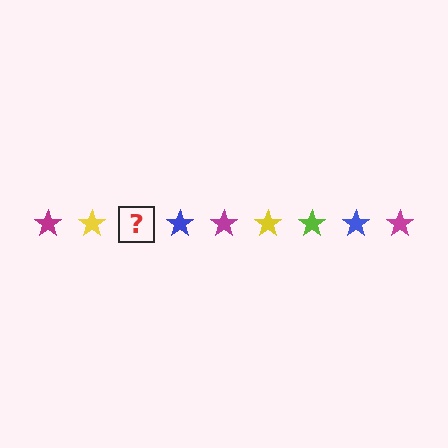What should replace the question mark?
The question mark should be replaced with a lime star.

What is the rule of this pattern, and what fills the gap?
The rule is that the pattern cycles through magenta, yellow, lime, blue stars. The gap should be filled with a lime star.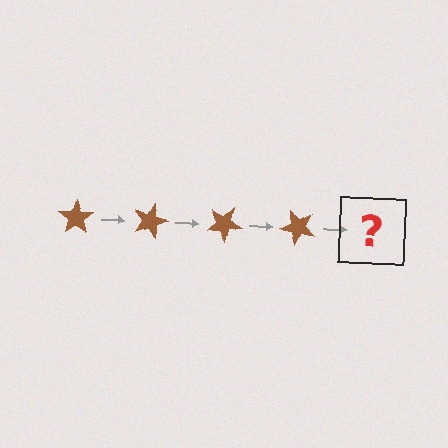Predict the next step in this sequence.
The next step is a brown star rotated 60 degrees.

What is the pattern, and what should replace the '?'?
The pattern is that the star rotates 15 degrees each step. The '?' should be a brown star rotated 60 degrees.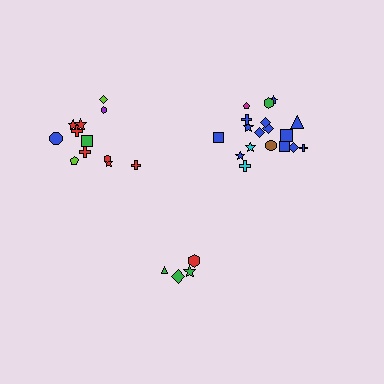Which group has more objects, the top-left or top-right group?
The top-right group.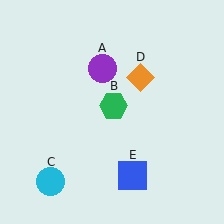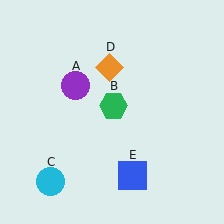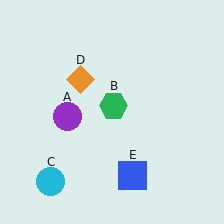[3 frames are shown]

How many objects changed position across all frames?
2 objects changed position: purple circle (object A), orange diamond (object D).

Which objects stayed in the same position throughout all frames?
Green hexagon (object B) and cyan circle (object C) and blue square (object E) remained stationary.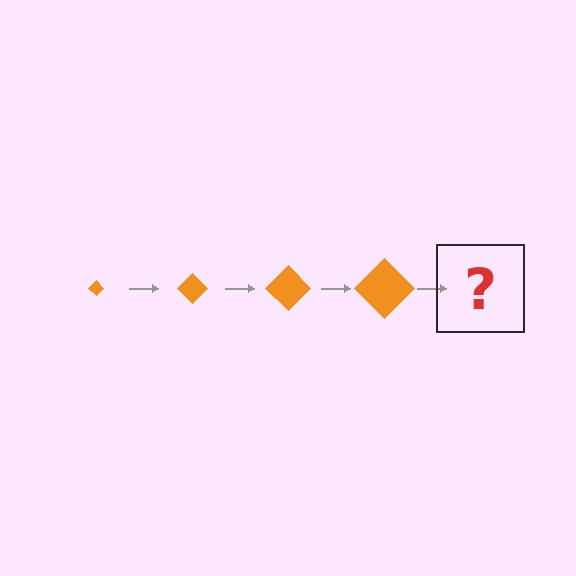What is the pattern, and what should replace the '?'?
The pattern is that the diamond gets progressively larger each step. The '?' should be an orange diamond, larger than the previous one.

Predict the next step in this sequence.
The next step is an orange diamond, larger than the previous one.